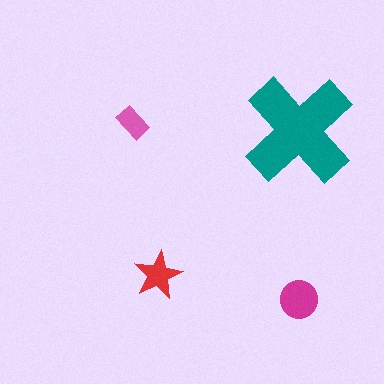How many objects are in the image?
There are 4 objects in the image.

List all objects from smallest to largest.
The pink rectangle, the red star, the magenta circle, the teal cross.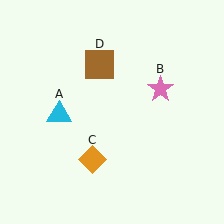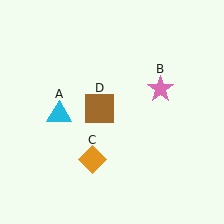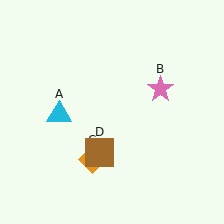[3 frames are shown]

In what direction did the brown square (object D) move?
The brown square (object D) moved down.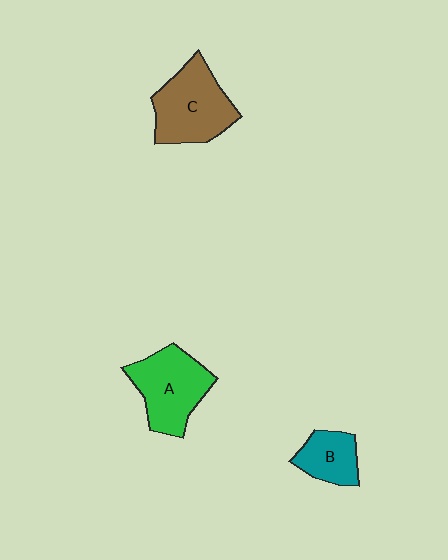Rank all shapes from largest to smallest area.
From largest to smallest: C (brown), A (green), B (teal).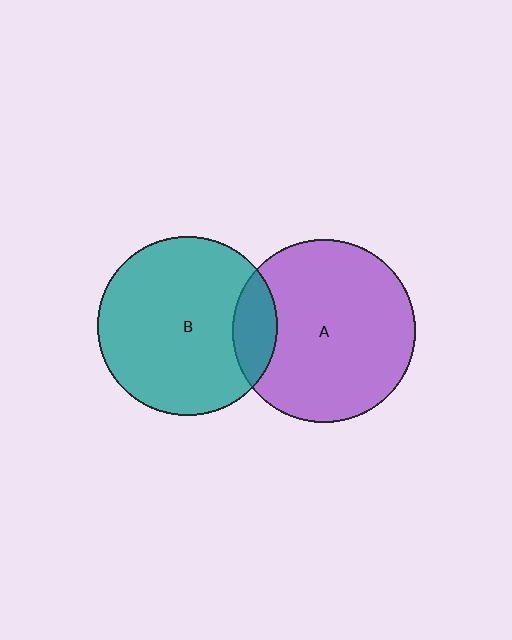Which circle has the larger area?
Circle A (purple).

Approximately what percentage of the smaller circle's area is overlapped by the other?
Approximately 15%.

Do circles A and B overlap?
Yes.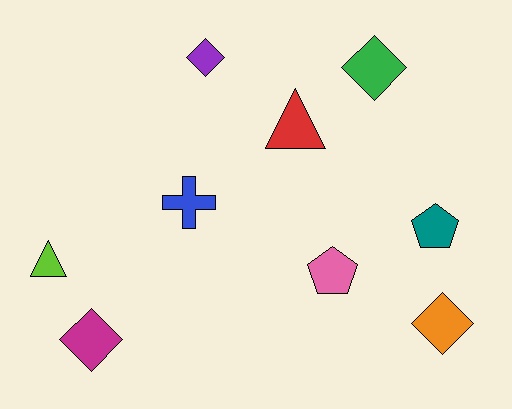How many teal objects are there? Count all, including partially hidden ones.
There is 1 teal object.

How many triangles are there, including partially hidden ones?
There are 2 triangles.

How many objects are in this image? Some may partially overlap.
There are 9 objects.